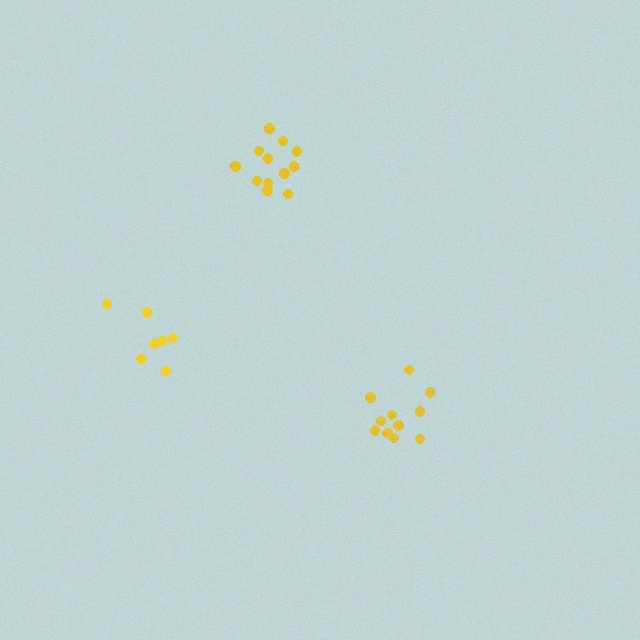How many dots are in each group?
Group 1: 7 dots, Group 2: 11 dots, Group 3: 12 dots (30 total).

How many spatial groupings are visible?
There are 3 spatial groupings.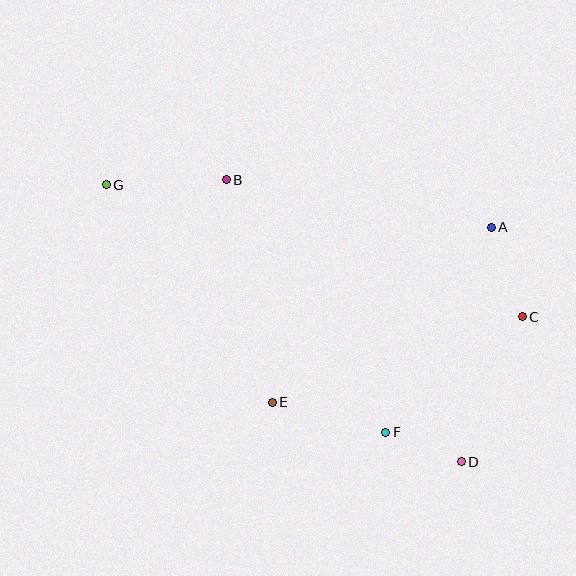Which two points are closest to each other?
Points D and F are closest to each other.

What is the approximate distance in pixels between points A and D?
The distance between A and D is approximately 236 pixels.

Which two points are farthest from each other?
Points D and G are farthest from each other.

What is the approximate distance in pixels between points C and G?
The distance between C and G is approximately 437 pixels.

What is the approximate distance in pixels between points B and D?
The distance between B and D is approximately 367 pixels.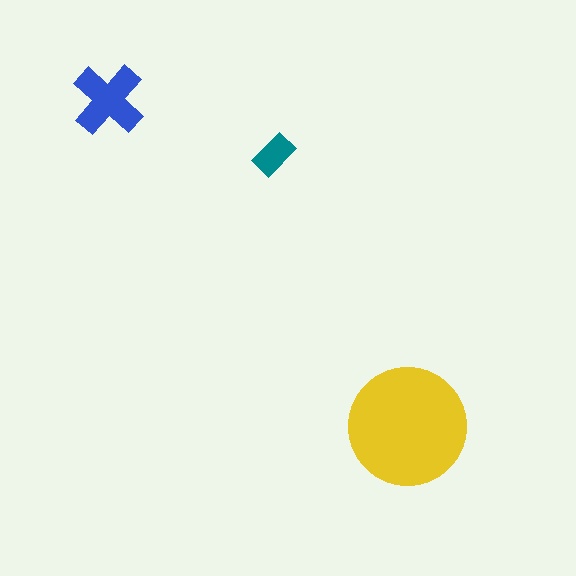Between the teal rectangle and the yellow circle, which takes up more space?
The yellow circle.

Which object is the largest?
The yellow circle.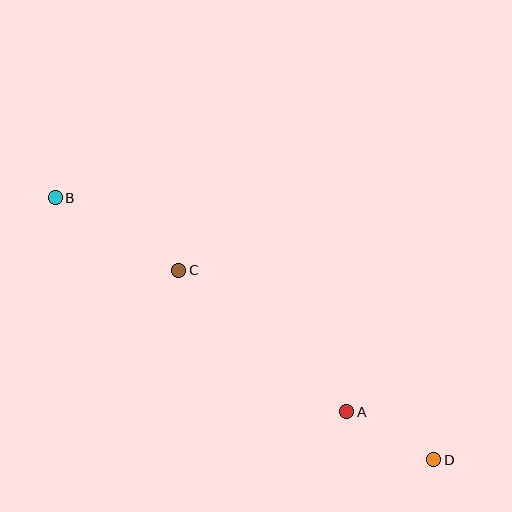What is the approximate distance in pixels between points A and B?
The distance between A and B is approximately 362 pixels.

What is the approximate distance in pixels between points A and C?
The distance between A and C is approximately 219 pixels.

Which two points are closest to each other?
Points A and D are closest to each other.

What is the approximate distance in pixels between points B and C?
The distance between B and C is approximately 143 pixels.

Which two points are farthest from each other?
Points B and D are farthest from each other.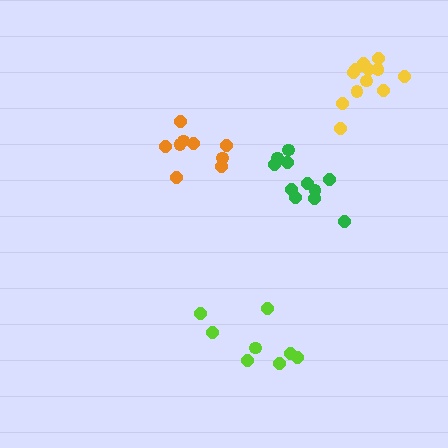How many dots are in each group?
Group 1: 11 dots, Group 2: 13 dots, Group 3: 9 dots, Group 4: 8 dots (41 total).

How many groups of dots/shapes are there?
There are 4 groups.